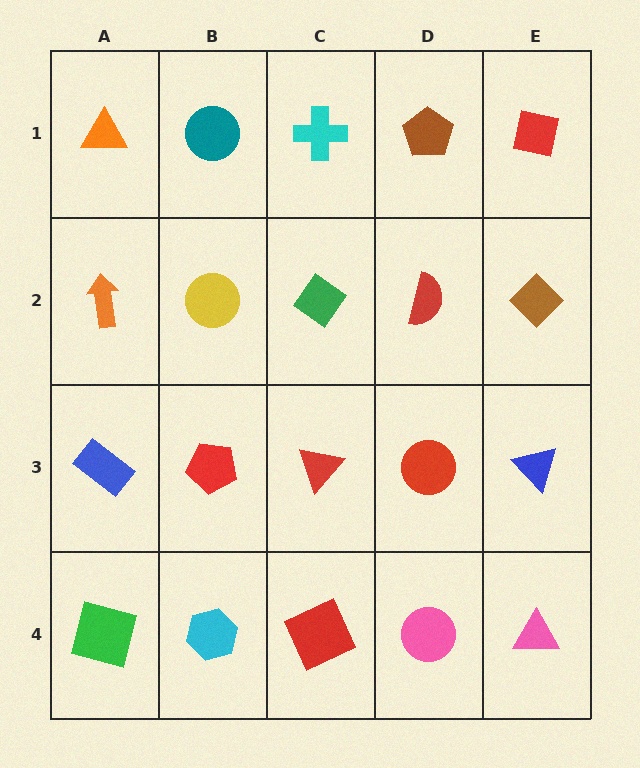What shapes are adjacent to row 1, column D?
A red semicircle (row 2, column D), a cyan cross (row 1, column C), a red square (row 1, column E).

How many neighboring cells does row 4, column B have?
3.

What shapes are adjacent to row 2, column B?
A teal circle (row 1, column B), a red pentagon (row 3, column B), an orange arrow (row 2, column A), a green diamond (row 2, column C).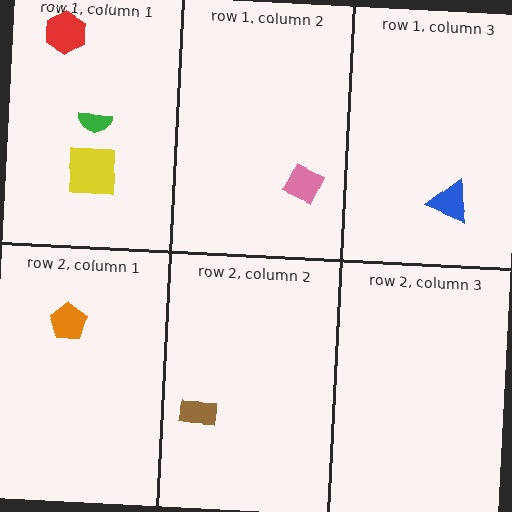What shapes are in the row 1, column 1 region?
The red hexagon, the green semicircle, the yellow square.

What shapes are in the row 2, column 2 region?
The brown rectangle.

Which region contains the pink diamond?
The row 1, column 2 region.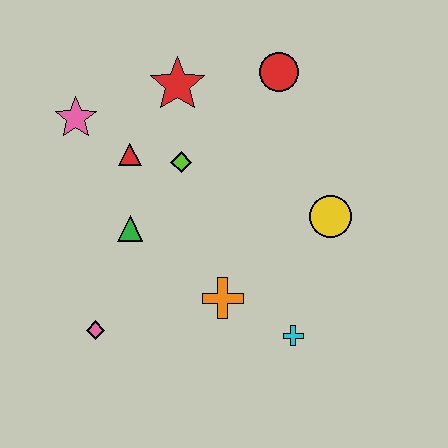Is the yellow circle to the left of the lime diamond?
No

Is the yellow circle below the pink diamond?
No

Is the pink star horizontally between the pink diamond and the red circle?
No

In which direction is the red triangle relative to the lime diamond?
The red triangle is to the left of the lime diamond.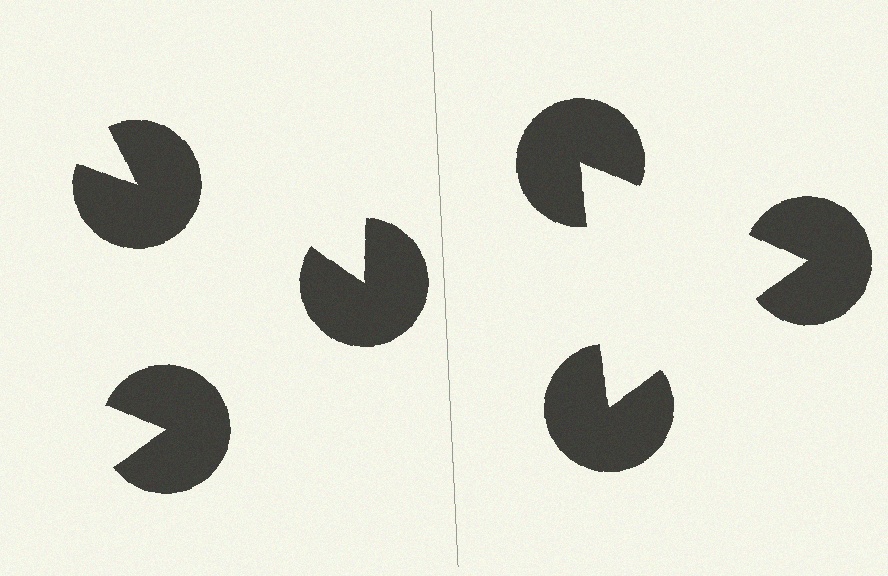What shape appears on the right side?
An illusory triangle.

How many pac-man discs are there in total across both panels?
6 — 3 on each side.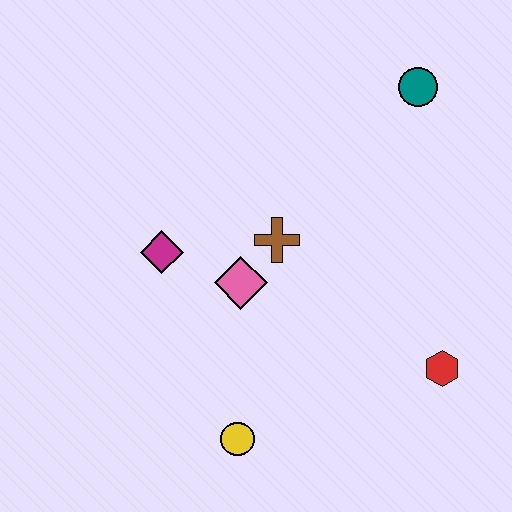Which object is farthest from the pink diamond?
The teal circle is farthest from the pink diamond.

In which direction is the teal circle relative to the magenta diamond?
The teal circle is to the right of the magenta diamond.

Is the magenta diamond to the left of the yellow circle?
Yes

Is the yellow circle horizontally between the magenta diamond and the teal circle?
Yes